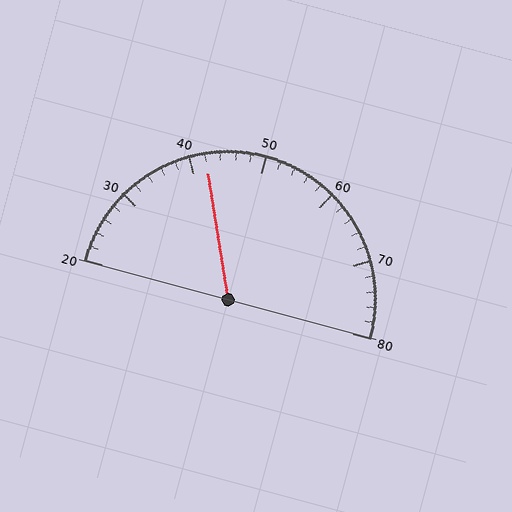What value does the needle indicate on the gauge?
The needle indicates approximately 42.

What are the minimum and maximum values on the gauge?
The gauge ranges from 20 to 80.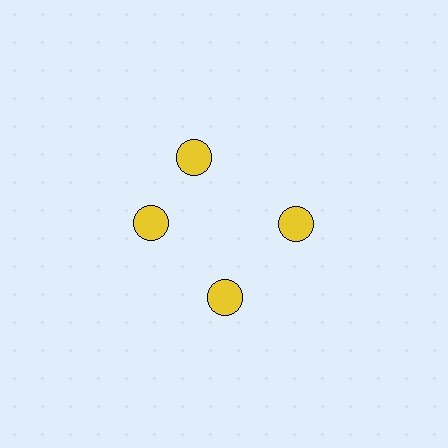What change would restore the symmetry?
The symmetry would be restored by rotating it back into even spacing with its neighbors so that all 4 circles sit at equal angles and equal distance from the center.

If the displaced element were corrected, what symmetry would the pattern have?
It would have 4-fold rotational symmetry — the pattern would map onto itself every 90 degrees.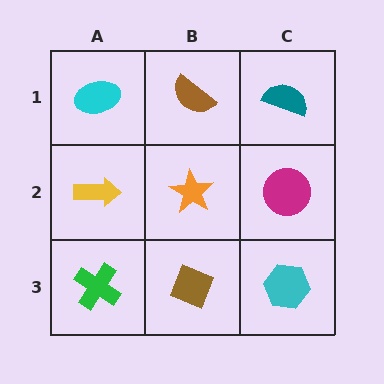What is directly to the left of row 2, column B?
A yellow arrow.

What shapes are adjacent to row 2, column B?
A brown semicircle (row 1, column B), a brown diamond (row 3, column B), a yellow arrow (row 2, column A), a magenta circle (row 2, column C).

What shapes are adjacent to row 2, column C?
A teal semicircle (row 1, column C), a cyan hexagon (row 3, column C), an orange star (row 2, column B).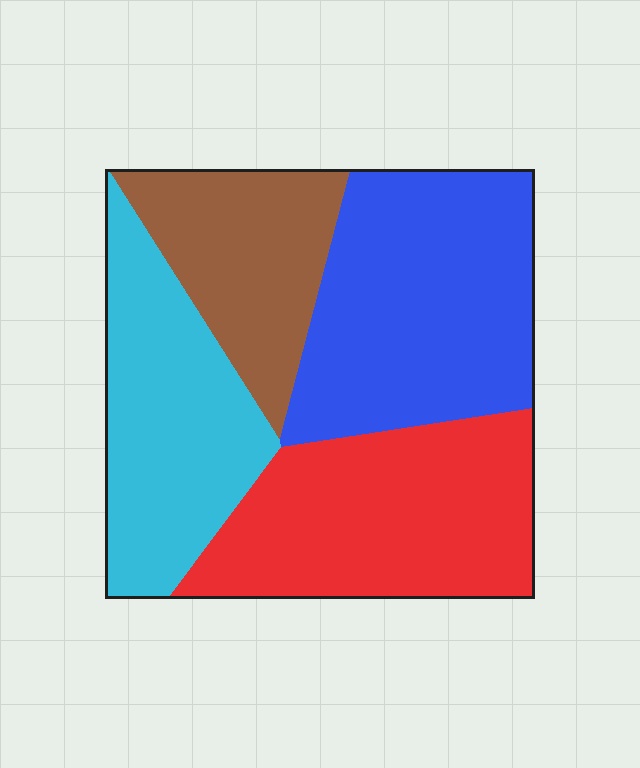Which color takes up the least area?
Brown, at roughly 20%.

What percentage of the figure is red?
Red takes up about one quarter (1/4) of the figure.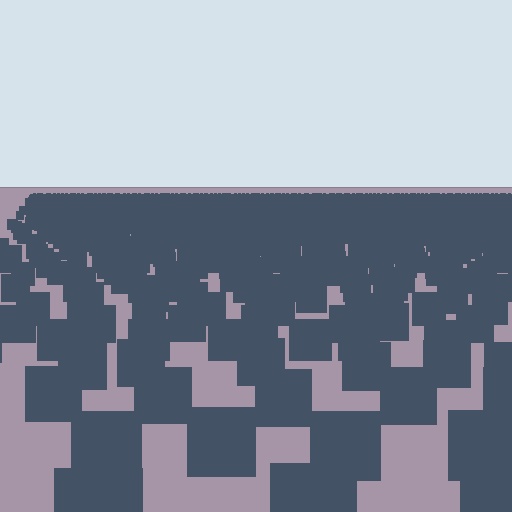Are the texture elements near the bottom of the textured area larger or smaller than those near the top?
Larger. Near the bottom, elements are closer to the viewer and appear at a bigger on-screen size.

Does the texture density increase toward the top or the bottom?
Density increases toward the top.